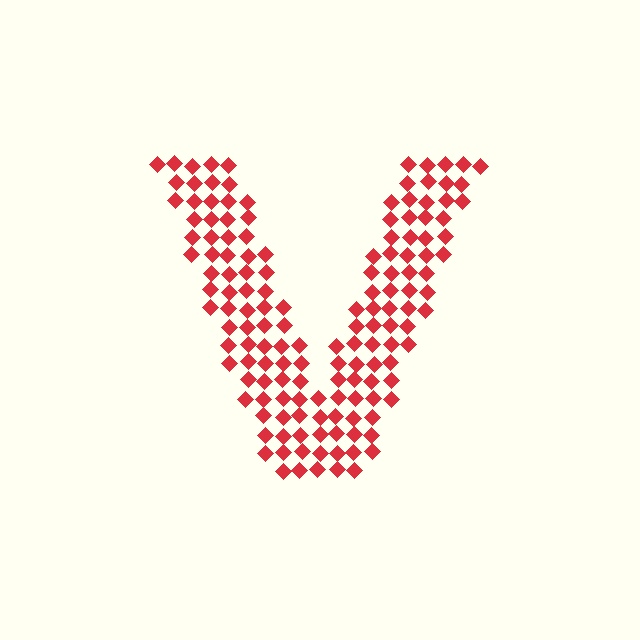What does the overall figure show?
The overall figure shows the letter V.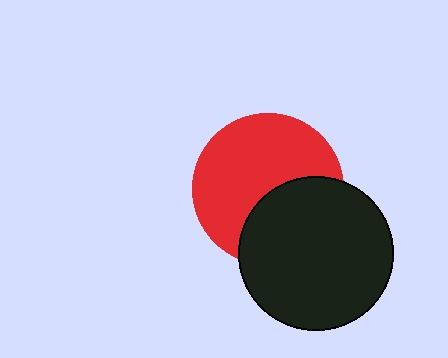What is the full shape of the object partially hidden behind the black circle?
The partially hidden object is a red circle.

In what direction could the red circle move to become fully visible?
The red circle could move up. That would shift it out from behind the black circle entirely.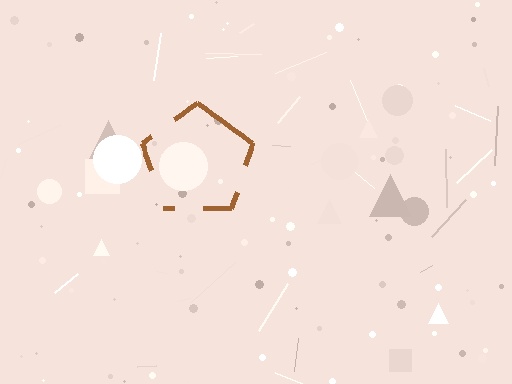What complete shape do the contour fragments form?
The contour fragments form a pentagon.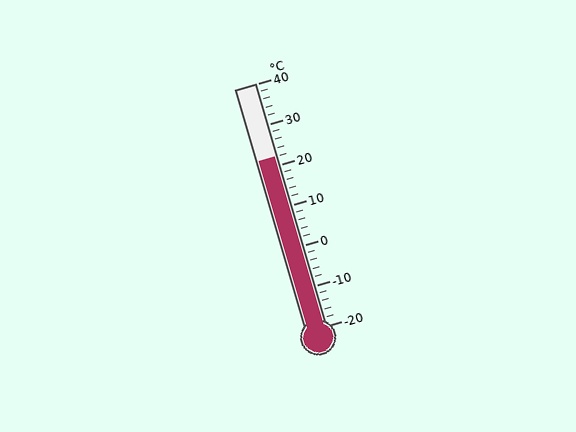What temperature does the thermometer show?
The thermometer shows approximately 22°C.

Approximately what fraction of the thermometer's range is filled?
The thermometer is filled to approximately 70% of its range.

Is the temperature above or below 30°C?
The temperature is below 30°C.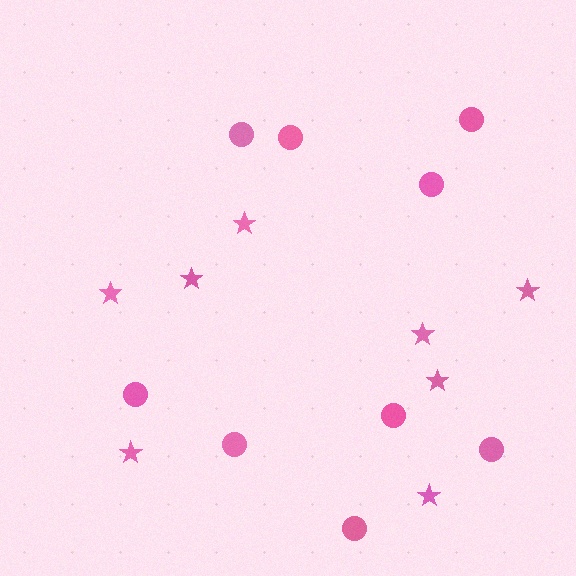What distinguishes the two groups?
There are 2 groups: one group of circles (9) and one group of stars (8).